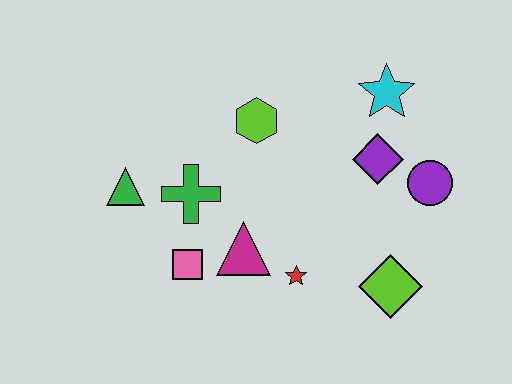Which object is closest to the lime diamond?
The red star is closest to the lime diamond.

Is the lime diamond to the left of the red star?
No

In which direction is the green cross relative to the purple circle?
The green cross is to the left of the purple circle.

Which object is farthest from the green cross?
The purple circle is farthest from the green cross.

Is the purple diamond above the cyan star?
No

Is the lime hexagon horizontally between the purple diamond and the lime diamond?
No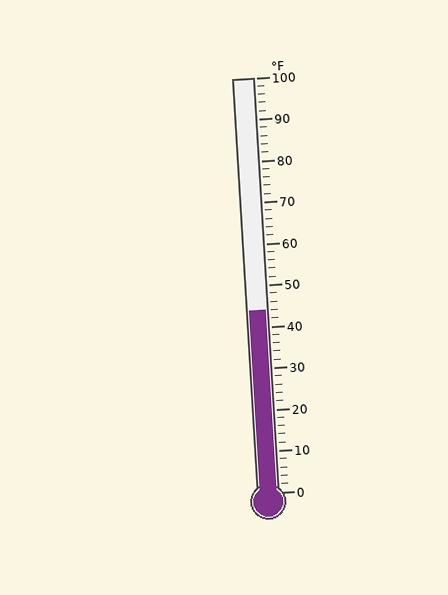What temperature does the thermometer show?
The thermometer shows approximately 44°F.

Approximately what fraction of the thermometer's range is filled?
The thermometer is filled to approximately 45% of its range.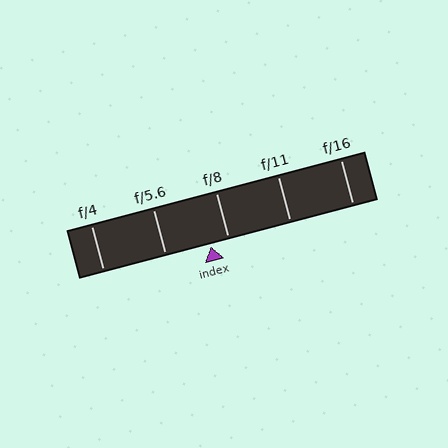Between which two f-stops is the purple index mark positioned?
The index mark is between f/5.6 and f/8.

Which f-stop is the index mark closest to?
The index mark is closest to f/8.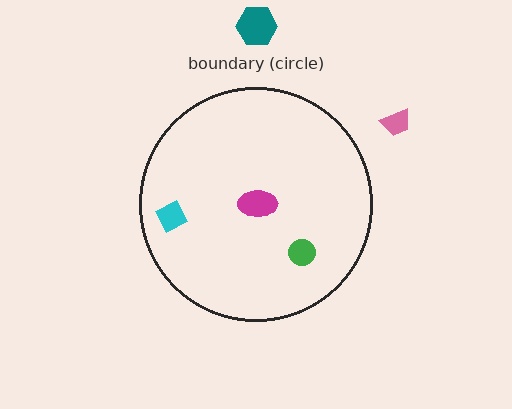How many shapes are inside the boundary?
3 inside, 2 outside.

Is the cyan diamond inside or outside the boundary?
Inside.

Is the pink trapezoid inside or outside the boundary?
Outside.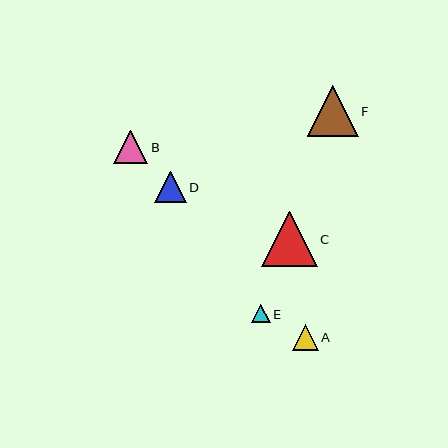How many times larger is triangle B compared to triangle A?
Triangle B is approximately 1.3 times the size of triangle A.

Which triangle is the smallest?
Triangle E is the smallest with a size of approximately 19 pixels.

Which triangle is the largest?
Triangle C is the largest with a size of approximately 55 pixels.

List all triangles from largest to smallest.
From largest to smallest: C, F, B, D, A, E.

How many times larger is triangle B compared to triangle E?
Triangle B is approximately 1.8 times the size of triangle E.